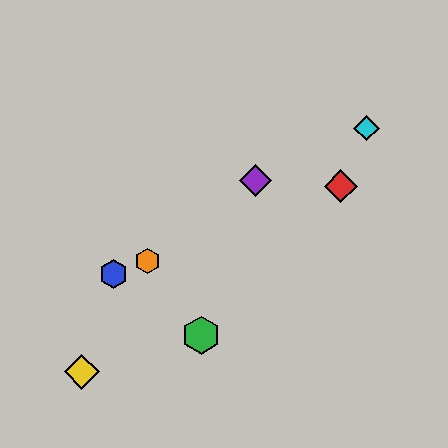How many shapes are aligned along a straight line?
3 shapes (the red diamond, the blue hexagon, the orange hexagon) are aligned along a straight line.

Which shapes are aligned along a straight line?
The red diamond, the blue hexagon, the orange hexagon are aligned along a straight line.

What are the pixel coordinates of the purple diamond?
The purple diamond is at (255, 180).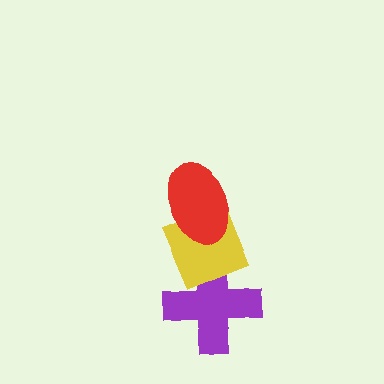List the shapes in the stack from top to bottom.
From top to bottom: the red ellipse, the yellow diamond, the purple cross.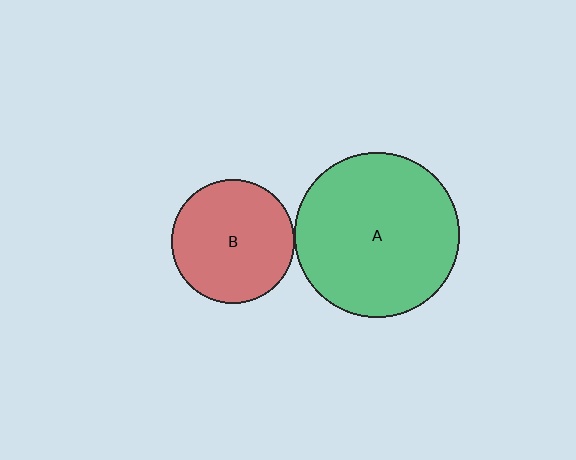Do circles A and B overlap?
Yes.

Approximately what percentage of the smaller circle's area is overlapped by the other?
Approximately 5%.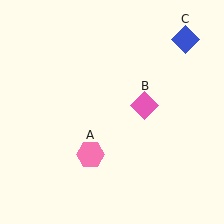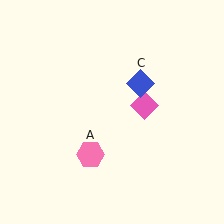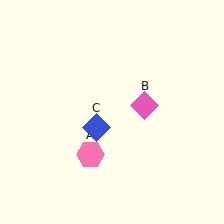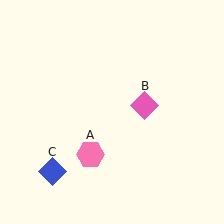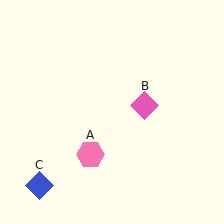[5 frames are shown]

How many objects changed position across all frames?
1 object changed position: blue diamond (object C).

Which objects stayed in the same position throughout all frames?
Pink hexagon (object A) and pink diamond (object B) remained stationary.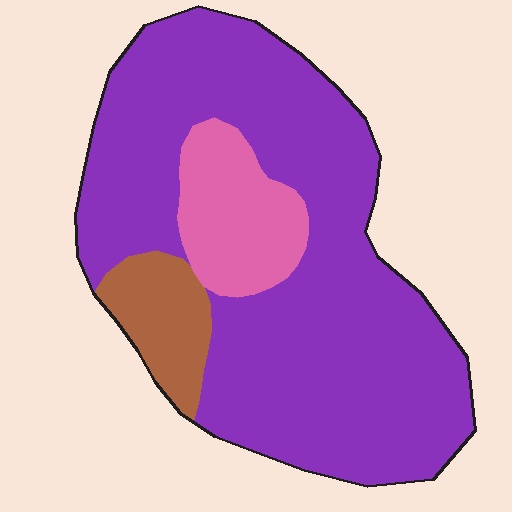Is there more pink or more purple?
Purple.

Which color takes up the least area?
Brown, at roughly 10%.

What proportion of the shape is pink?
Pink takes up less than a sixth of the shape.